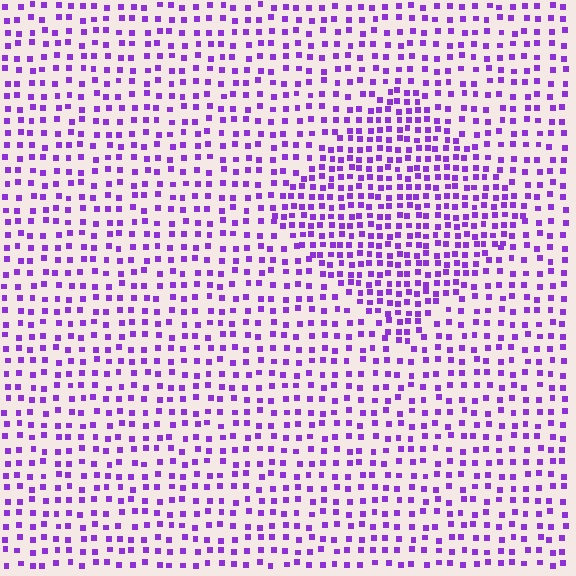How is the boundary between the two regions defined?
The boundary is defined by a change in element density (approximately 1.7x ratio). All elements are the same color, size, and shape.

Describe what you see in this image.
The image contains small purple elements arranged at two different densities. A diamond-shaped region is visible where the elements are more densely packed than the surrounding area.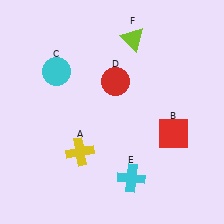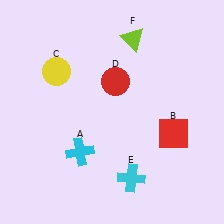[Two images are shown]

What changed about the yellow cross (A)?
In Image 1, A is yellow. In Image 2, it changed to cyan.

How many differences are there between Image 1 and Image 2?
There are 2 differences between the two images.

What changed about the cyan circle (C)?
In Image 1, C is cyan. In Image 2, it changed to yellow.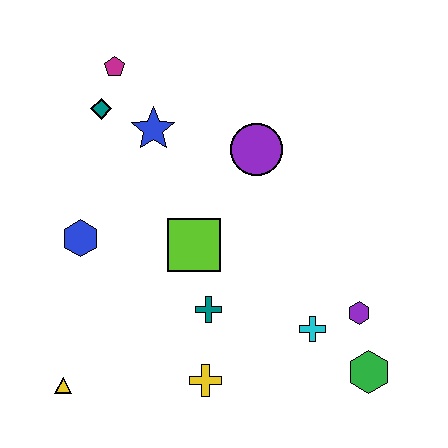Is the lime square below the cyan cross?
No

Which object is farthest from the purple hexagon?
The magenta pentagon is farthest from the purple hexagon.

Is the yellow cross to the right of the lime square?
Yes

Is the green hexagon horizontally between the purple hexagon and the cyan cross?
No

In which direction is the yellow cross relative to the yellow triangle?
The yellow cross is to the right of the yellow triangle.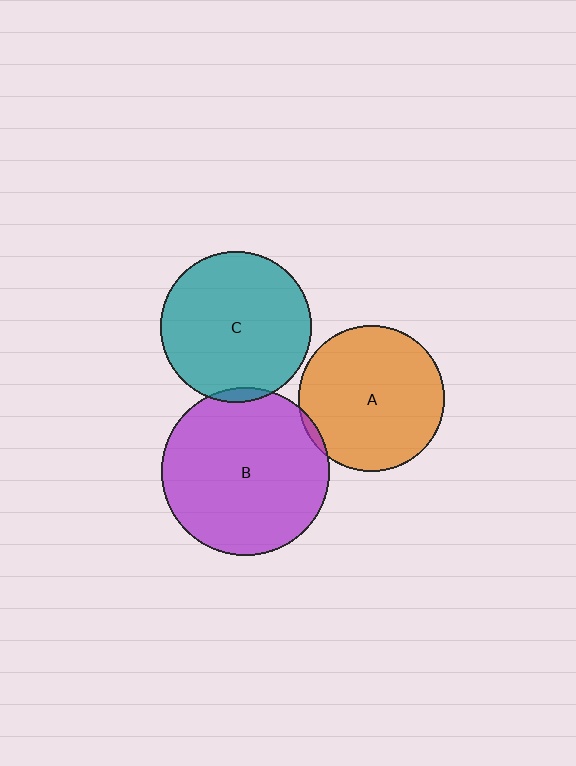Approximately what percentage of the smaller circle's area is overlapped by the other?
Approximately 5%.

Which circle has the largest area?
Circle B (purple).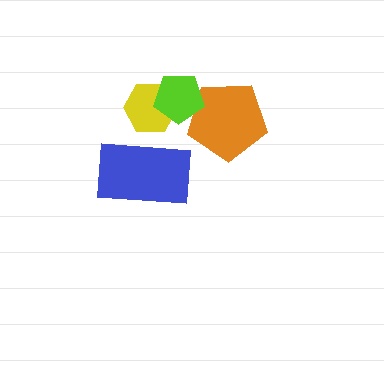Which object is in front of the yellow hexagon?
The lime pentagon is in front of the yellow hexagon.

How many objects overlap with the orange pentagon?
1 object overlaps with the orange pentagon.